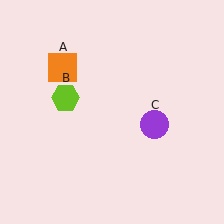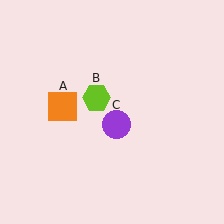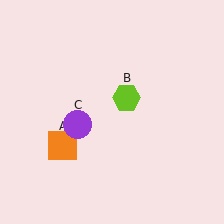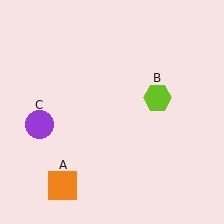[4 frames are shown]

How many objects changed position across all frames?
3 objects changed position: orange square (object A), lime hexagon (object B), purple circle (object C).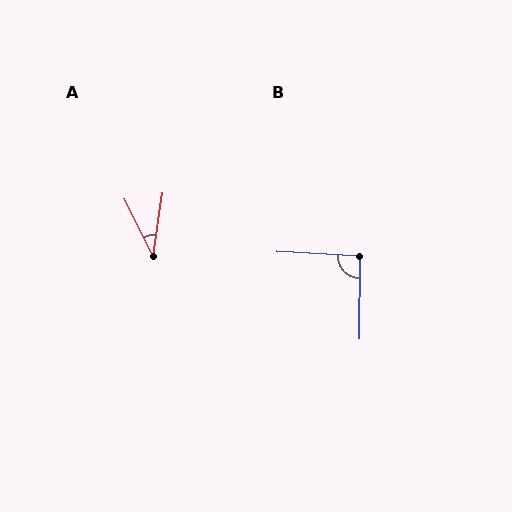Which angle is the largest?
B, at approximately 93 degrees.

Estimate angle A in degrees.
Approximately 34 degrees.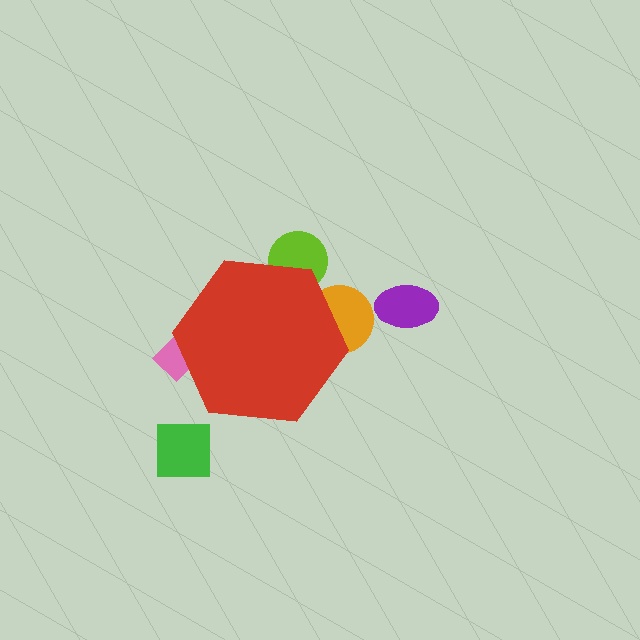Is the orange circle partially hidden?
Yes, the orange circle is partially hidden behind the red hexagon.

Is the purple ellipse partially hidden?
No, the purple ellipse is fully visible.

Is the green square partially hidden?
No, the green square is fully visible.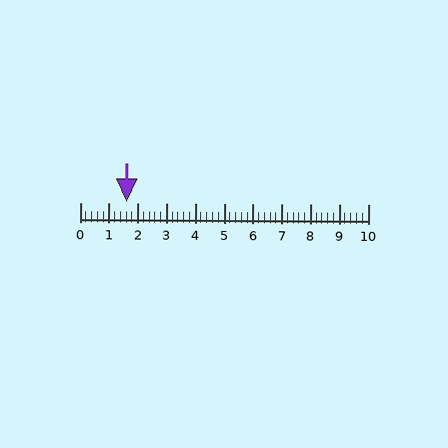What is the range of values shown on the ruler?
The ruler shows values from 0 to 10.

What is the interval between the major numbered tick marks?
The major tick marks are spaced 1 units apart.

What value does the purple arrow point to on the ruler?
The purple arrow points to approximately 1.6.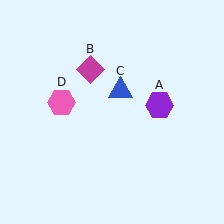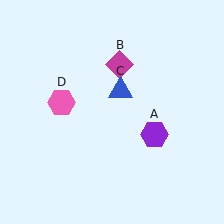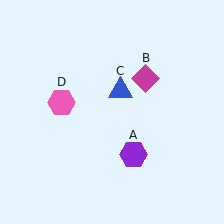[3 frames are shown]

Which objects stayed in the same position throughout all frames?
Blue triangle (object C) and pink hexagon (object D) remained stationary.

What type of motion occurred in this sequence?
The purple hexagon (object A), magenta diamond (object B) rotated clockwise around the center of the scene.